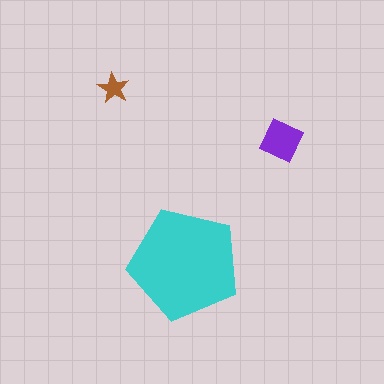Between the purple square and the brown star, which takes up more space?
The purple square.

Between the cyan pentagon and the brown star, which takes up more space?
The cyan pentagon.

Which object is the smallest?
The brown star.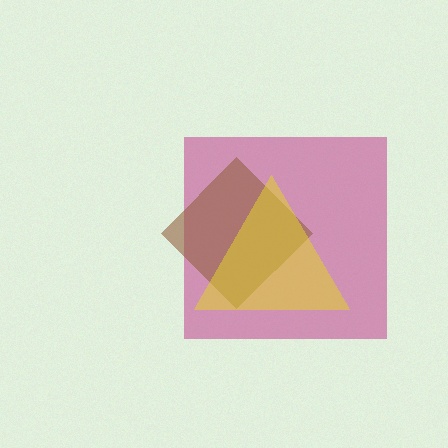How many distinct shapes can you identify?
There are 3 distinct shapes: a magenta square, a brown diamond, a yellow triangle.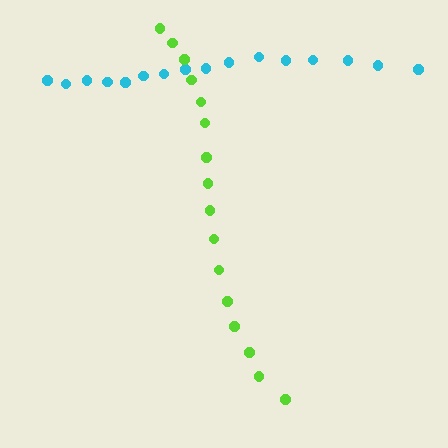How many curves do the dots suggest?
There are 2 distinct paths.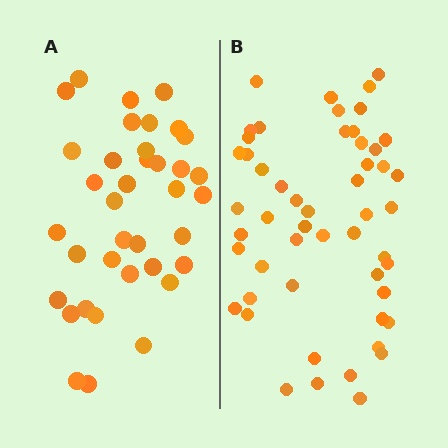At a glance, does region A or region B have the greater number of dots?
Region B (the right region) has more dots.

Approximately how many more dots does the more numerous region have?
Region B has approximately 15 more dots than region A.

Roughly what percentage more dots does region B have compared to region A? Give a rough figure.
About 40% more.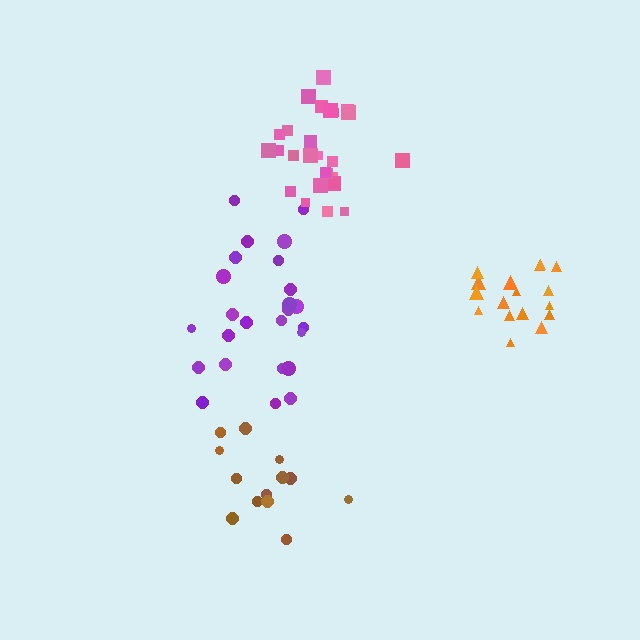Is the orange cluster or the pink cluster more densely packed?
Orange.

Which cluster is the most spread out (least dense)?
Brown.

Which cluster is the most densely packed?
Orange.